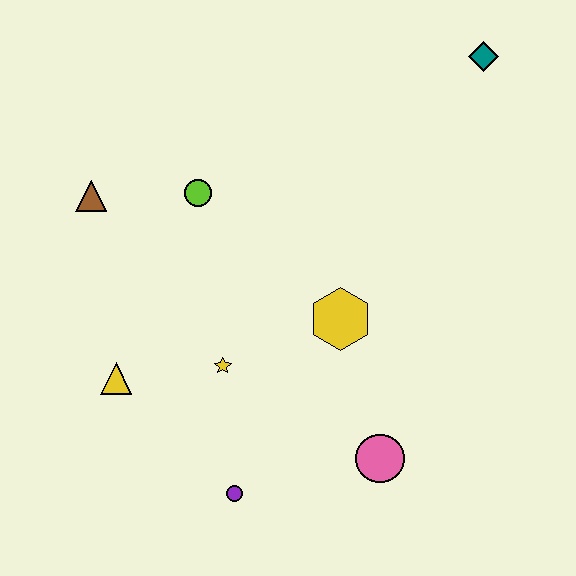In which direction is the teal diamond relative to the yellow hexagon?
The teal diamond is above the yellow hexagon.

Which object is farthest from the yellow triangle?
The teal diamond is farthest from the yellow triangle.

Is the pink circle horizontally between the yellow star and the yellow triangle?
No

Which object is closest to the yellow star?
The yellow triangle is closest to the yellow star.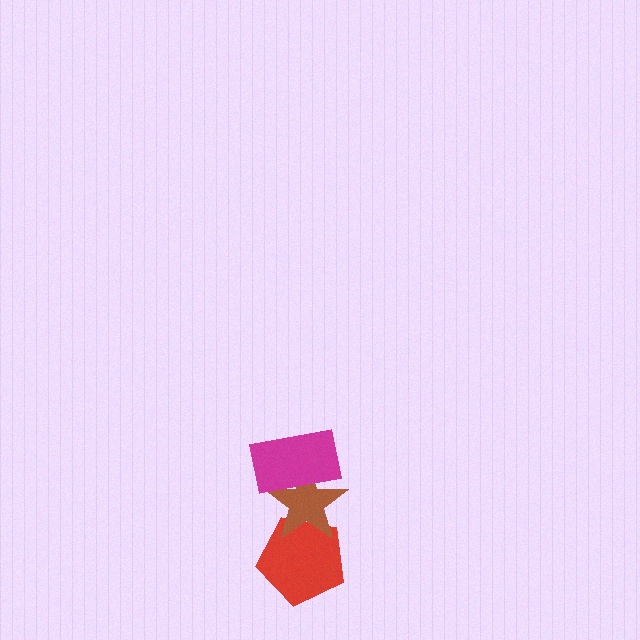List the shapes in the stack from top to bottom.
From top to bottom: the magenta rectangle, the brown star, the red pentagon.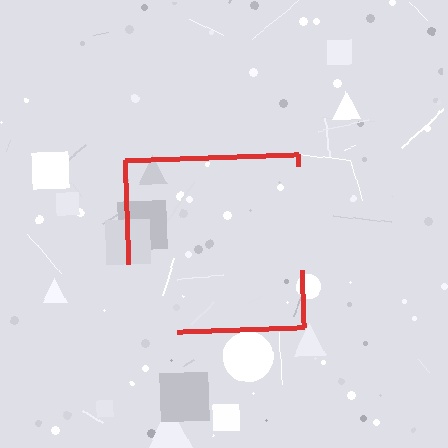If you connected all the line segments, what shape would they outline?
They would outline a square.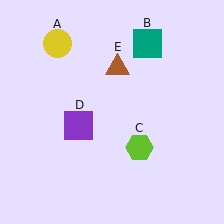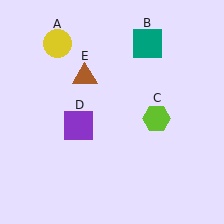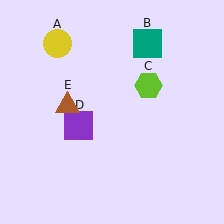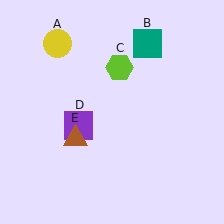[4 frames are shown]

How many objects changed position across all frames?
2 objects changed position: lime hexagon (object C), brown triangle (object E).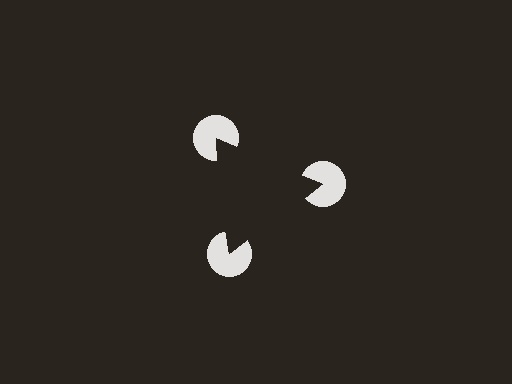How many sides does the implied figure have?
3 sides.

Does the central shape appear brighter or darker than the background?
It typically appears slightly darker than the background, even though no actual brightness change is drawn.